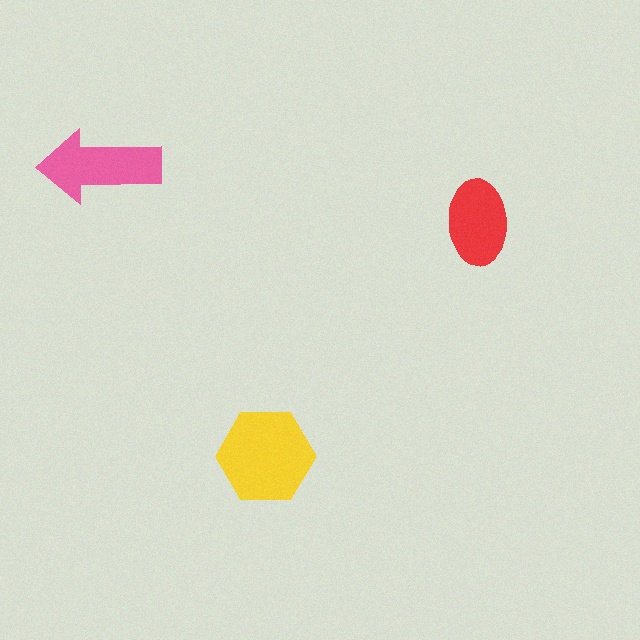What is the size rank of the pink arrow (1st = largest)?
2nd.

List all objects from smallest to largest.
The red ellipse, the pink arrow, the yellow hexagon.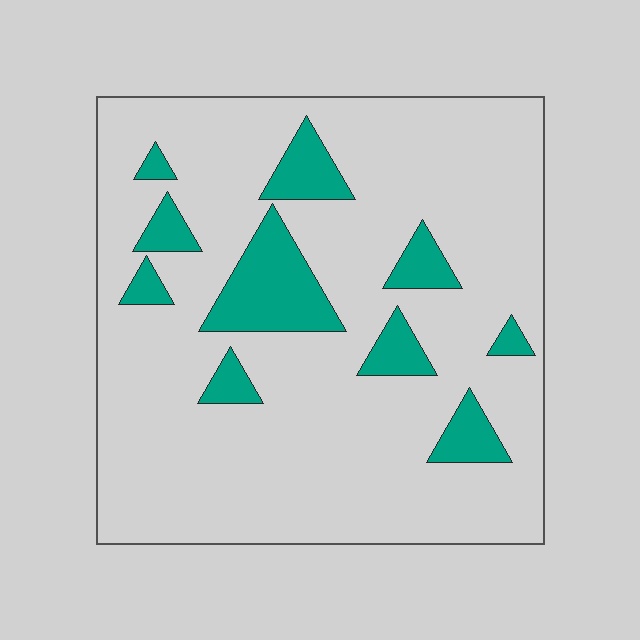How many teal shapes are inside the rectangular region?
10.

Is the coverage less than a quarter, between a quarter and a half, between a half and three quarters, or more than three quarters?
Less than a quarter.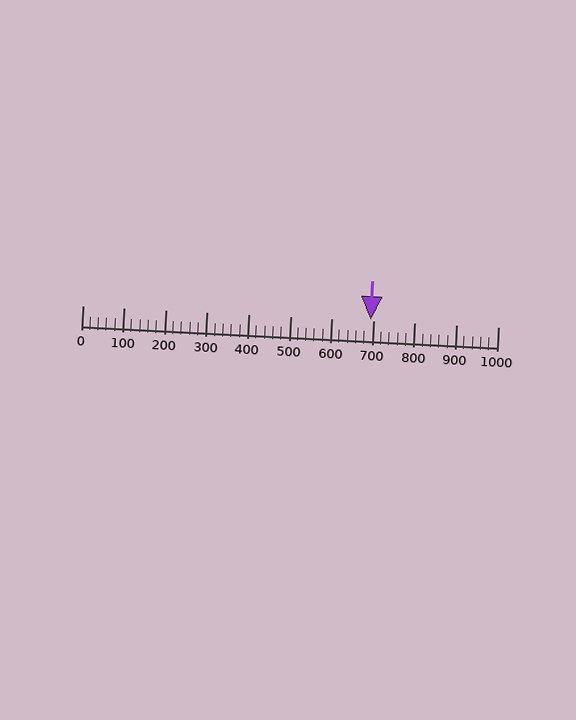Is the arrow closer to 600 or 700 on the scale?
The arrow is closer to 700.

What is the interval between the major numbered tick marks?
The major tick marks are spaced 100 units apart.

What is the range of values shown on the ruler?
The ruler shows values from 0 to 1000.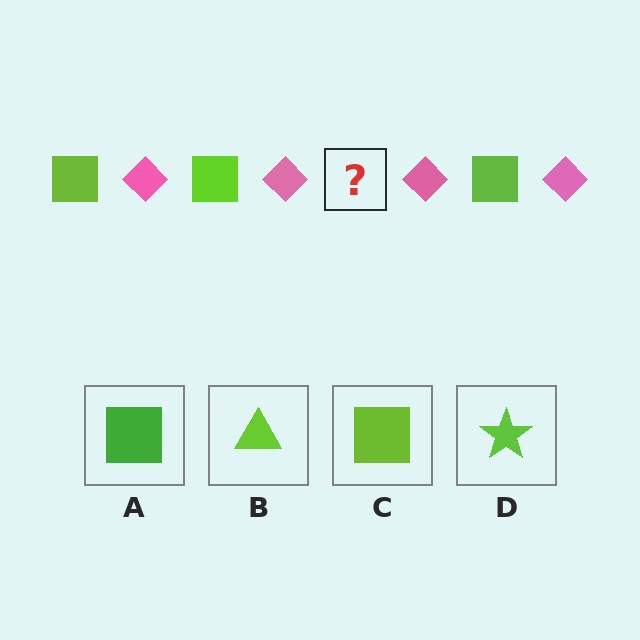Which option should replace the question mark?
Option C.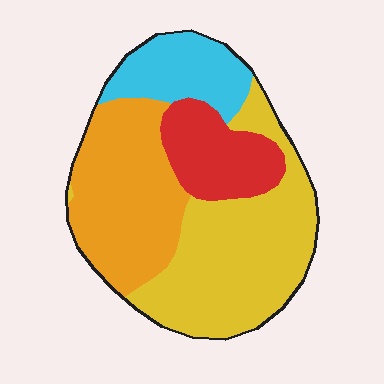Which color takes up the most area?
Yellow, at roughly 40%.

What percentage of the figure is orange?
Orange covers 30% of the figure.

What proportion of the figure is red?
Red takes up about one sixth (1/6) of the figure.